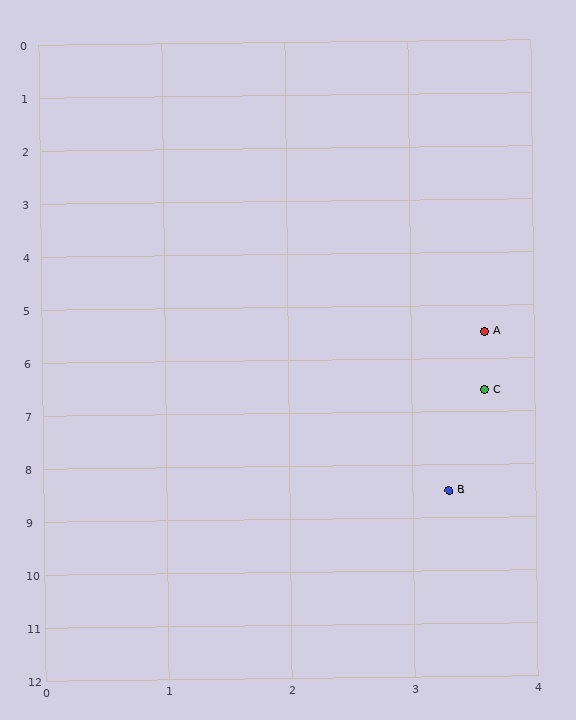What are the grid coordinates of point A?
Point A is at approximately (3.6, 5.5).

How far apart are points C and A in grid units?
Points C and A are about 1.1 grid units apart.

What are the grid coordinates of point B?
Point B is at approximately (3.3, 8.5).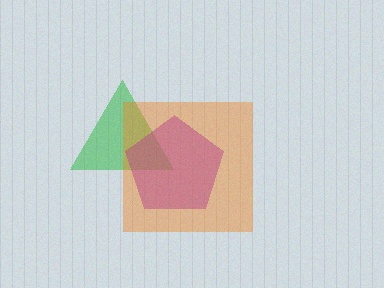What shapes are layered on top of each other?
The layered shapes are: a green triangle, a purple pentagon, an orange square.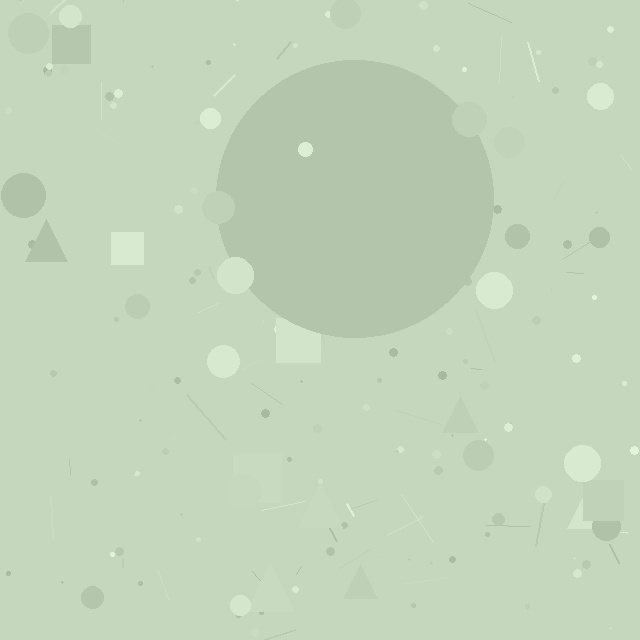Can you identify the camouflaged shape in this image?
The camouflaged shape is a circle.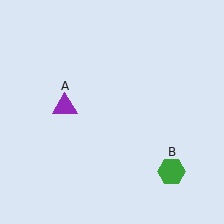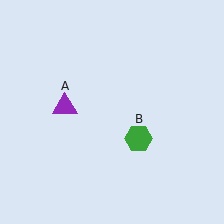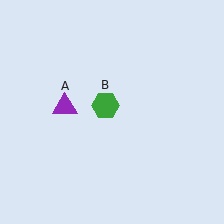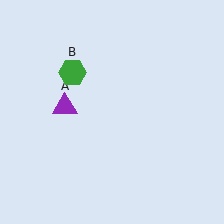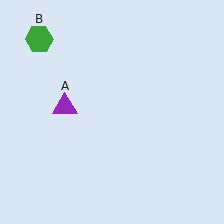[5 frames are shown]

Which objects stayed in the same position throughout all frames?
Purple triangle (object A) remained stationary.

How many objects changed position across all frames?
1 object changed position: green hexagon (object B).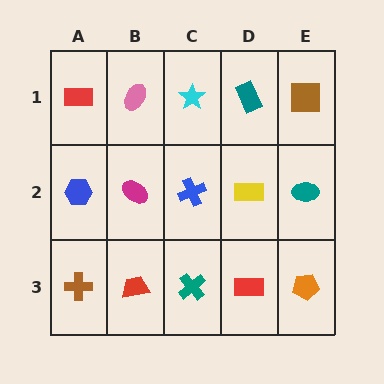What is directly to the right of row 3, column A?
A red trapezoid.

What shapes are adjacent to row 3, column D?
A yellow rectangle (row 2, column D), a teal cross (row 3, column C), an orange pentagon (row 3, column E).